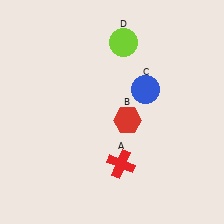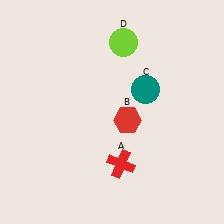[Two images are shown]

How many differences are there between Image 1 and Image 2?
There is 1 difference between the two images.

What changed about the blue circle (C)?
In Image 1, C is blue. In Image 2, it changed to teal.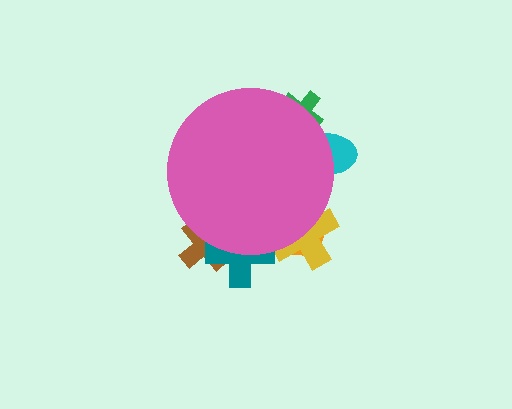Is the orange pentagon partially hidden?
Yes, the orange pentagon is partially hidden behind the pink circle.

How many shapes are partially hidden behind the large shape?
6 shapes are partially hidden.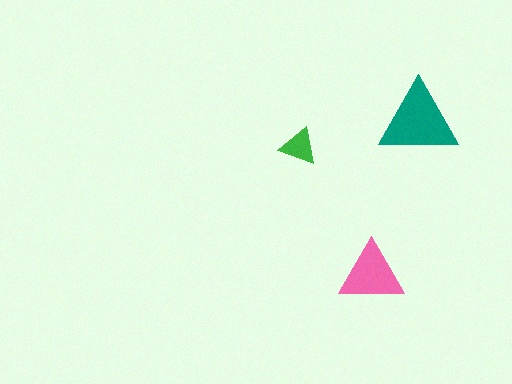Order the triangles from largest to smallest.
the teal one, the pink one, the green one.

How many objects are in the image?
There are 3 objects in the image.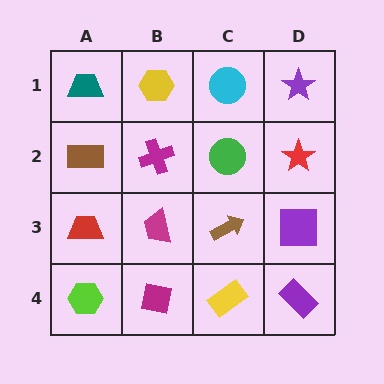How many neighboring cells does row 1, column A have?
2.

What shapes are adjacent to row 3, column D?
A red star (row 2, column D), a purple rectangle (row 4, column D), a brown arrow (row 3, column C).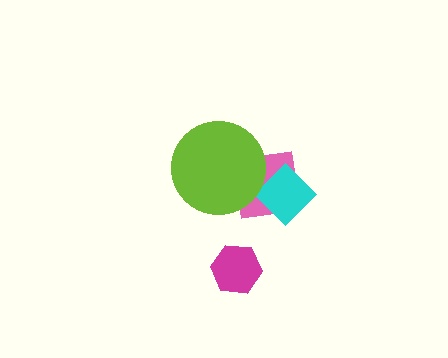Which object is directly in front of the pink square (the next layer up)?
The cyan diamond is directly in front of the pink square.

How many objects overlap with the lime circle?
1 object overlaps with the lime circle.